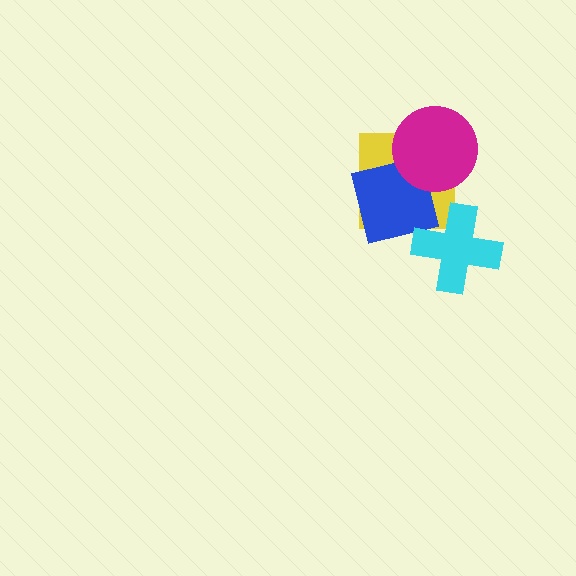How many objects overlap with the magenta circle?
2 objects overlap with the magenta circle.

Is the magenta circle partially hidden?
No, no other shape covers it.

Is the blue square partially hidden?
Yes, it is partially covered by another shape.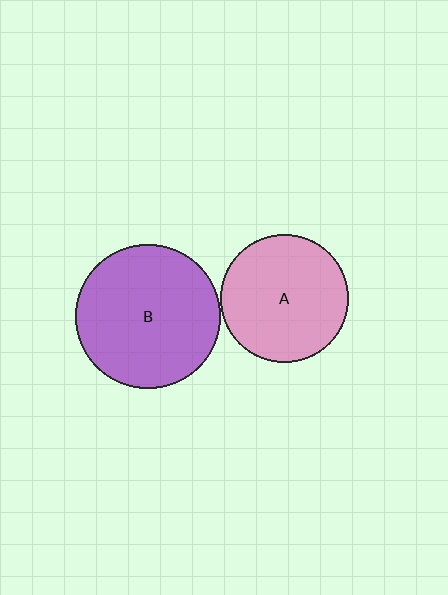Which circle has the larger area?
Circle B (purple).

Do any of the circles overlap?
No, none of the circles overlap.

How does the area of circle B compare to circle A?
Approximately 1.3 times.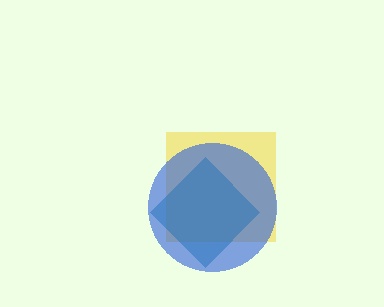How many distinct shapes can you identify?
There are 3 distinct shapes: a yellow square, a teal diamond, a blue circle.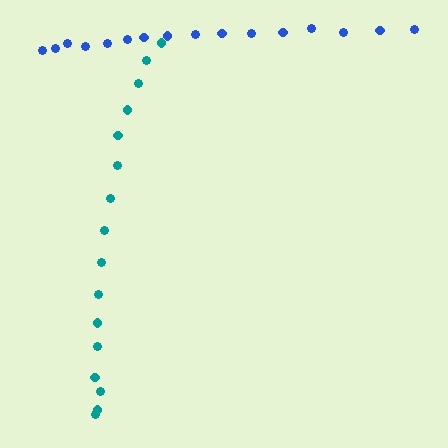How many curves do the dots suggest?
There are 2 distinct paths.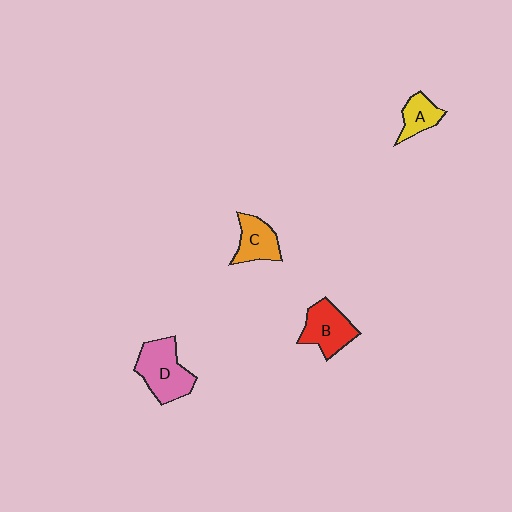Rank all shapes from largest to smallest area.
From largest to smallest: D (pink), B (red), C (orange), A (yellow).